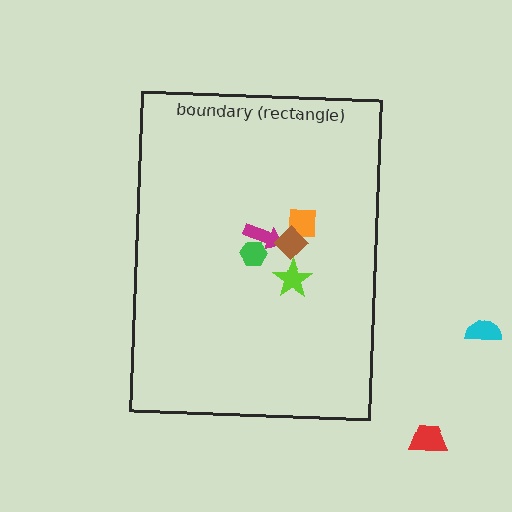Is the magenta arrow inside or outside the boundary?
Inside.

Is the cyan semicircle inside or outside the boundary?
Outside.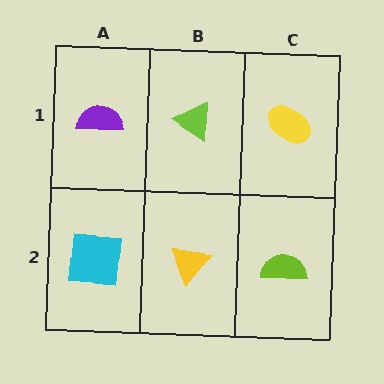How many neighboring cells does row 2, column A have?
2.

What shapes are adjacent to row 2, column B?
A lime triangle (row 1, column B), a cyan square (row 2, column A), a lime semicircle (row 2, column C).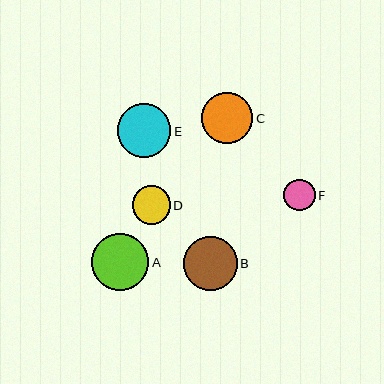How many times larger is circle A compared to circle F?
Circle A is approximately 1.8 times the size of circle F.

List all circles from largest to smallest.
From largest to smallest: A, B, E, C, D, F.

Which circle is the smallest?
Circle F is the smallest with a size of approximately 31 pixels.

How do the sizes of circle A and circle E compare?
Circle A and circle E are approximately the same size.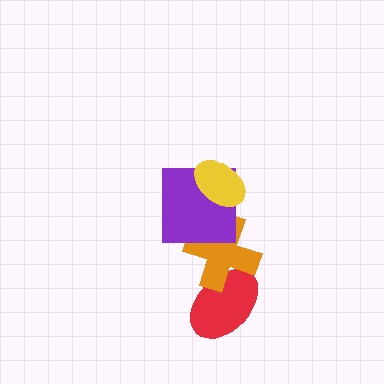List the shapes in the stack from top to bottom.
From top to bottom: the yellow ellipse, the purple square, the orange cross, the red ellipse.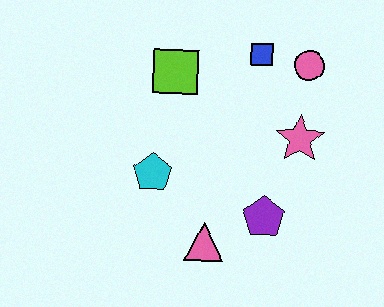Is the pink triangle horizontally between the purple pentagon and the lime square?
Yes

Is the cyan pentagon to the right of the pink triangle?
No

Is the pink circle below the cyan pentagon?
No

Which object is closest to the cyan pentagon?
The pink triangle is closest to the cyan pentagon.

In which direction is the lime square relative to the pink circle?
The lime square is to the left of the pink circle.